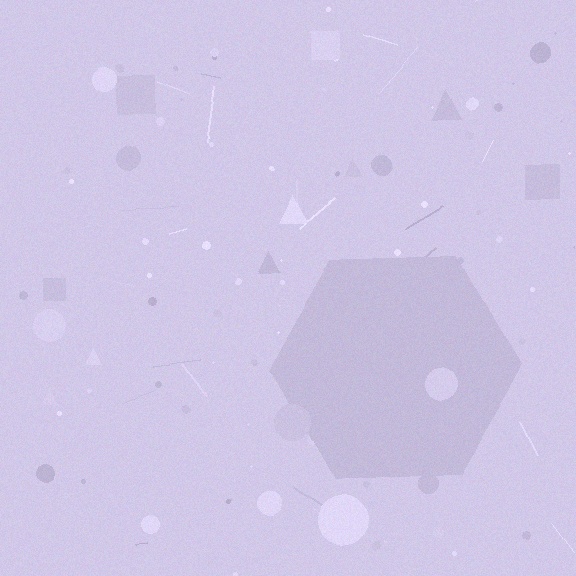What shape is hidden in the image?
A hexagon is hidden in the image.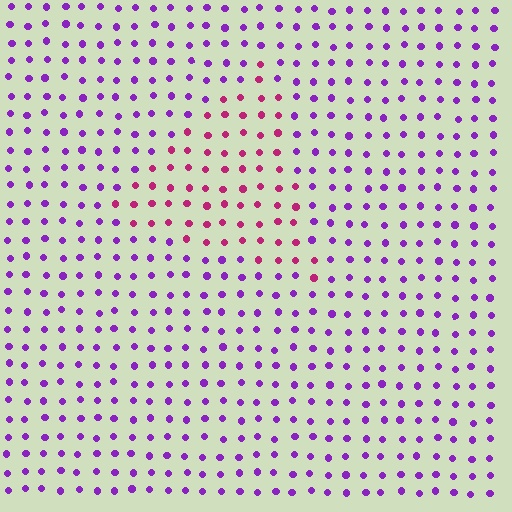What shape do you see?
I see a triangle.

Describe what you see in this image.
The image is filled with small purple elements in a uniform arrangement. A triangle-shaped region is visible where the elements are tinted to a slightly different hue, forming a subtle color boundary.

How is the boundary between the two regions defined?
The boundary is defined purely by a slight shift in hue (about 48 degrees). Spacing, size, and orientation are identical on both sides.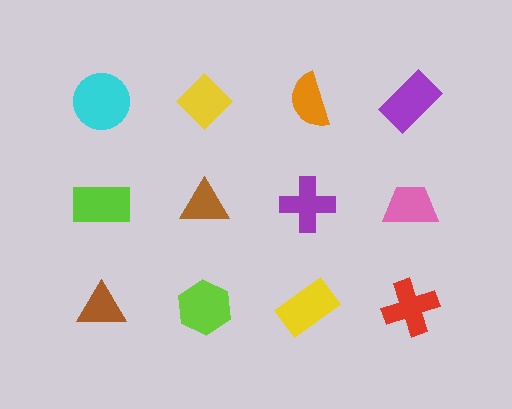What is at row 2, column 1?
A lime rectangle.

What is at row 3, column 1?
A brown triangle.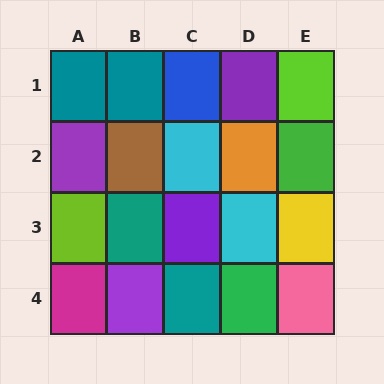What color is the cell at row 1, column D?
Purple.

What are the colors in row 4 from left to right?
Magenta, purple, teal, green, pink.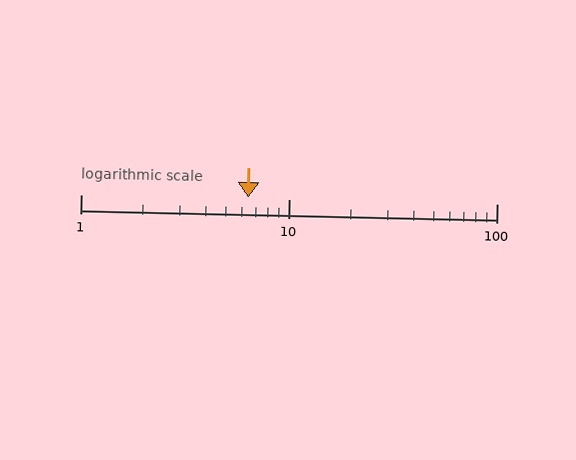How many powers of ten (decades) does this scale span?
The scale spans 2 decades, from 1 to 100.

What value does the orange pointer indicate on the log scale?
The pointer indicates approximately 6.4.